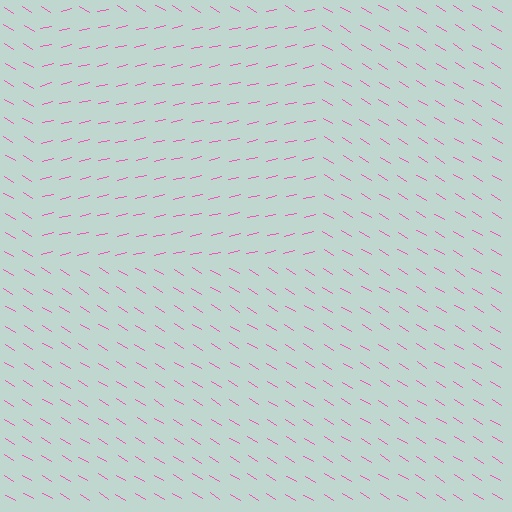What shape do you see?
I see a rectangle.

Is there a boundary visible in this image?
Yes, there is a texture boundary formed by a change in line orientation.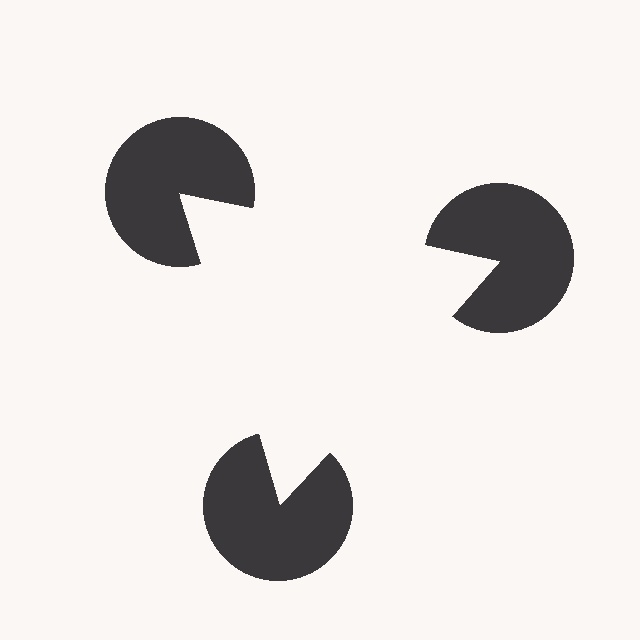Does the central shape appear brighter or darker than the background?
It typically appears slightly brighter than the background, even though no actual brightness change is drawn.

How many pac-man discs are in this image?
There are 3 — one at each vertex of the illusory triangle.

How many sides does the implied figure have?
3 sides.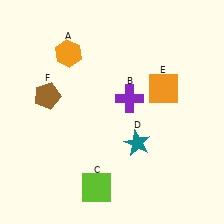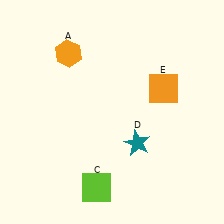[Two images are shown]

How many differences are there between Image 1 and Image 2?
There are 2 differences between the two images.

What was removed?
The purple cross (B), the brown pentagon (F) were removed in Image 2.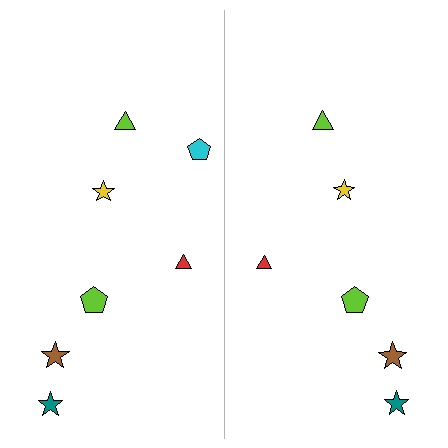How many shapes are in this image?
There are 13 shapes in this image.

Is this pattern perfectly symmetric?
No, the pattern is not perfectly symmetric. A cyan pentagon is missing from the right side.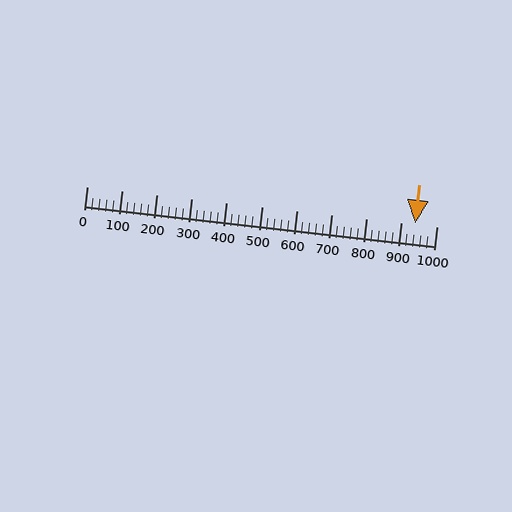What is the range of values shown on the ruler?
The ruler shows values from 0 to 1000.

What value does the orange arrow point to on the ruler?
The orange arrow points to approximately 940.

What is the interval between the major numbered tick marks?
The major tick marks are spaced 100 units apart.